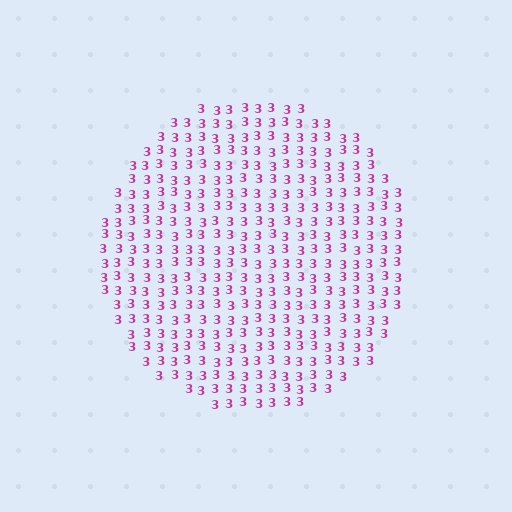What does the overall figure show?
The overall figure shows a circle.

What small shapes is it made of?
It is made of small digit 3's.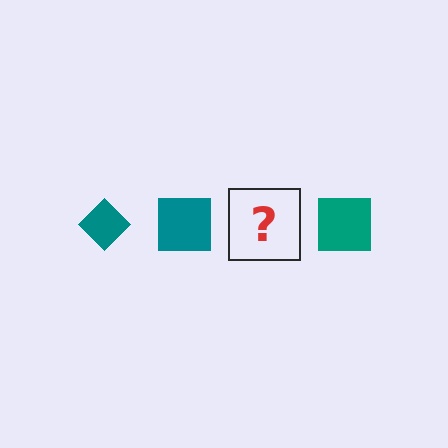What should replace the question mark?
The question mark should be replaced with a teal diamond.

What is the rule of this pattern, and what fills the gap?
The rule is that the pattern cycles through diamond, square shapes in teal. The gap should be filled with a teal diamond.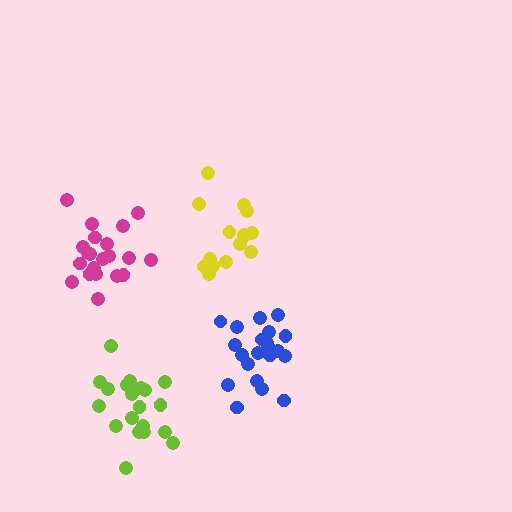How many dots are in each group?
Group 1: 21 dots, Group 2: 21 dots, Group 3: 16 dots, Group 4: 21 dots (79 total).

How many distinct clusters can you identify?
There are 4 distinct clusters.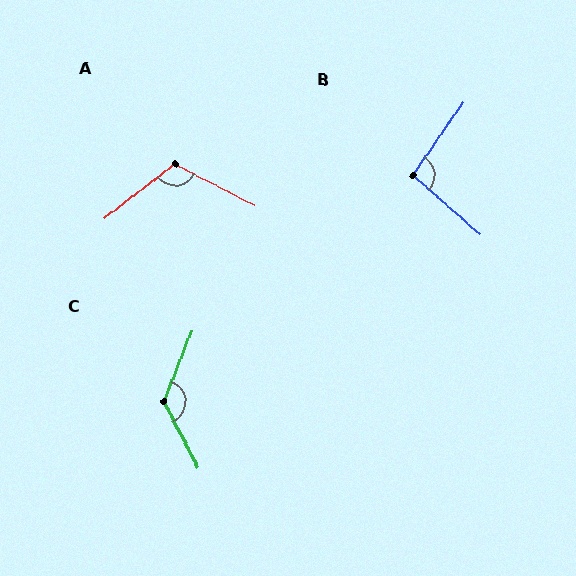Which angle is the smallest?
B, at approximately 97 degrees.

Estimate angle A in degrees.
Approximately 115 degrees.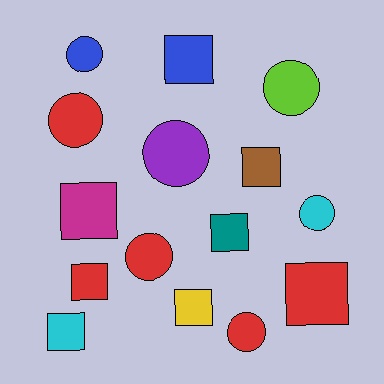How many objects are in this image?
There are 15 objects.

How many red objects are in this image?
There are 5 red objects.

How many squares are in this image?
There are 8 squares.